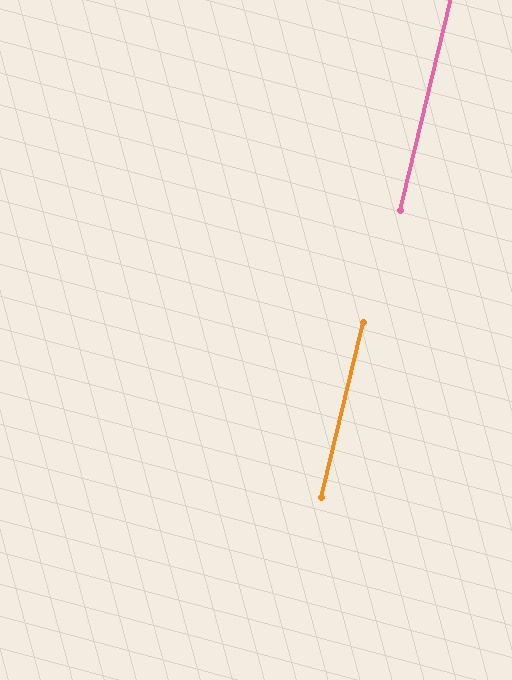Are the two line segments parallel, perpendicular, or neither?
Parallel — their directions differ by only 0.0°.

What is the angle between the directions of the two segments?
Approximately 0 degrees.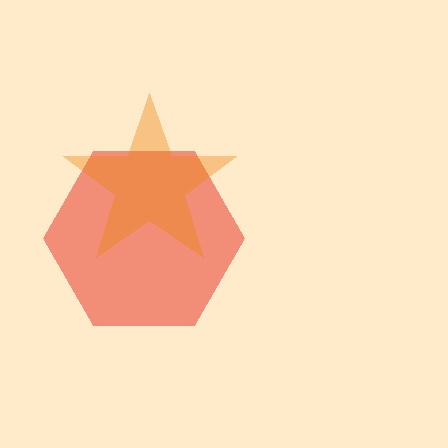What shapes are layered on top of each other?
The layered shapes are: a red hexagon, an orange star.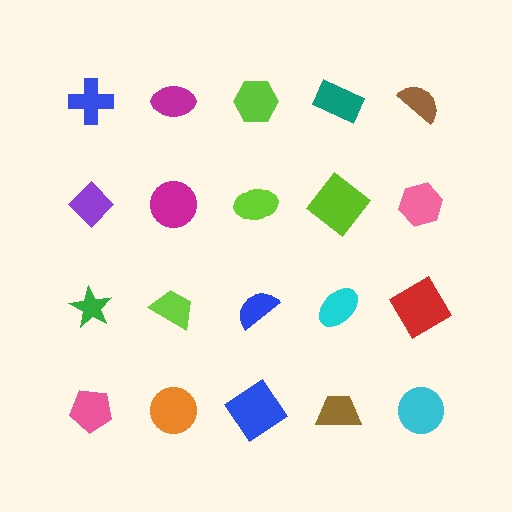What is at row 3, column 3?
A blue semicircle.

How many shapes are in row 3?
5 shapes.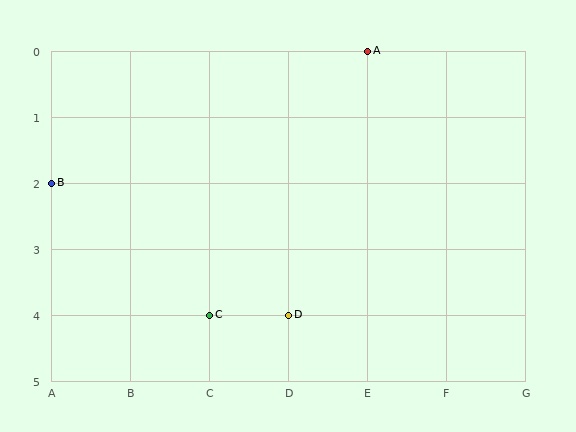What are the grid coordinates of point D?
Point D is at grid coordinates (D, 4).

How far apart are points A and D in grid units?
Points A and D are 1 column and 4 rows apart (about 4.1 grid units diagonally).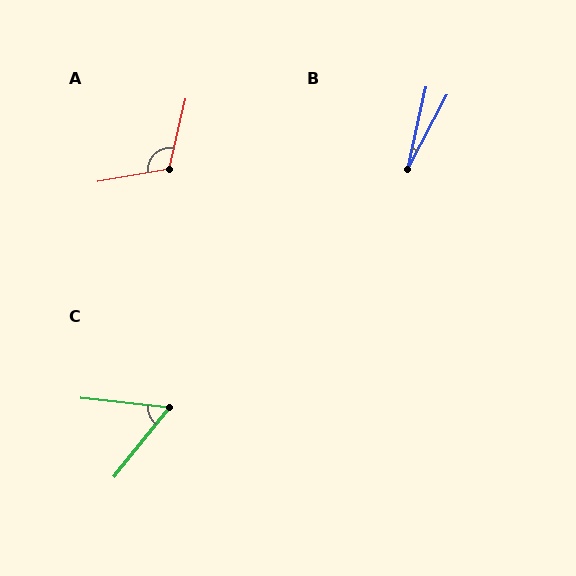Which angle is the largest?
A, at approximately 113 degrees.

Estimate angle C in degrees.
Approximately 58 degrees.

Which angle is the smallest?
B, at approximately 15 degrees.